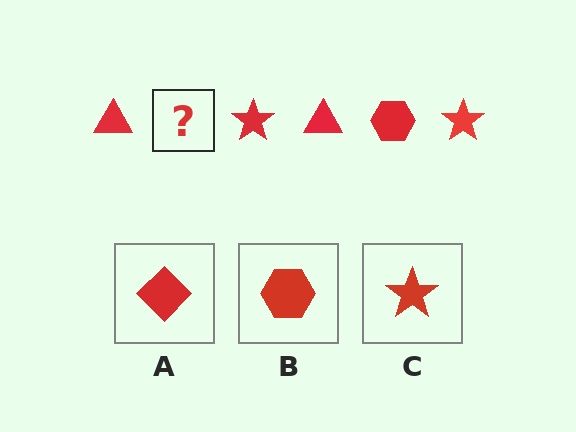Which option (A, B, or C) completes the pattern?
B.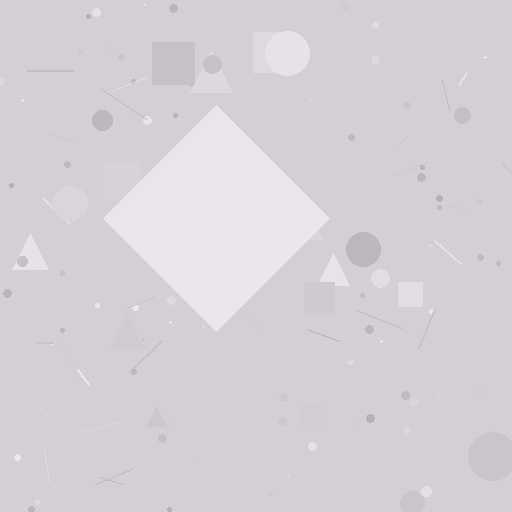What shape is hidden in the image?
A diamond is hidden in the image.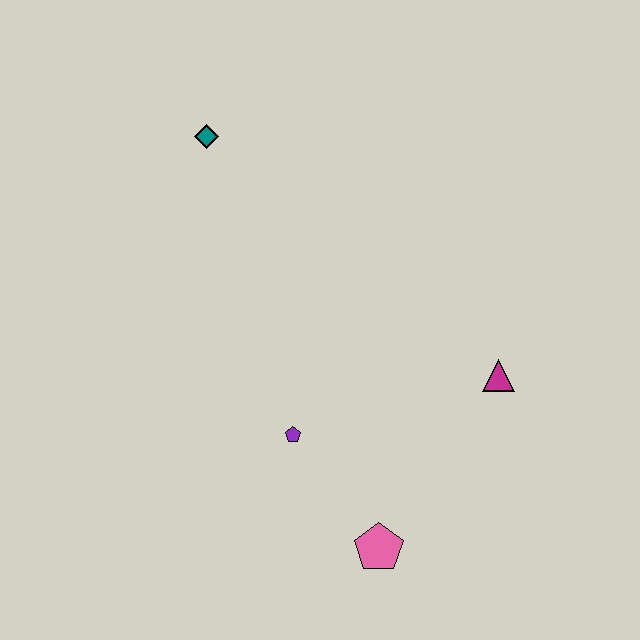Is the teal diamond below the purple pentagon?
No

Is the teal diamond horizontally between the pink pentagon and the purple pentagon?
No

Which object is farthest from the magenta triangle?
The teal diamond is farthest from the magenta triangle.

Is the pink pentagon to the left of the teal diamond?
No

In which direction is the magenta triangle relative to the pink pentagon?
The magenta triangle is above the pink pentagon.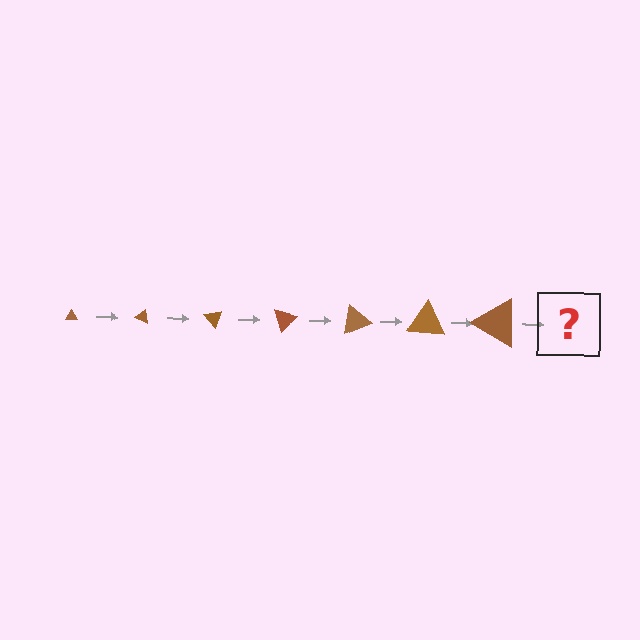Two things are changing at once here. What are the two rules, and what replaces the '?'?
The two rules are that the triangle grows larger each step and it rotates 25 degrees each step. The '?' should be a triangle, larger than the previous one and rotated 175 degrees from the start.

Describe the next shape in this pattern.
It should be a triangle, larger than the previous one and rotated 175 degrees from the start.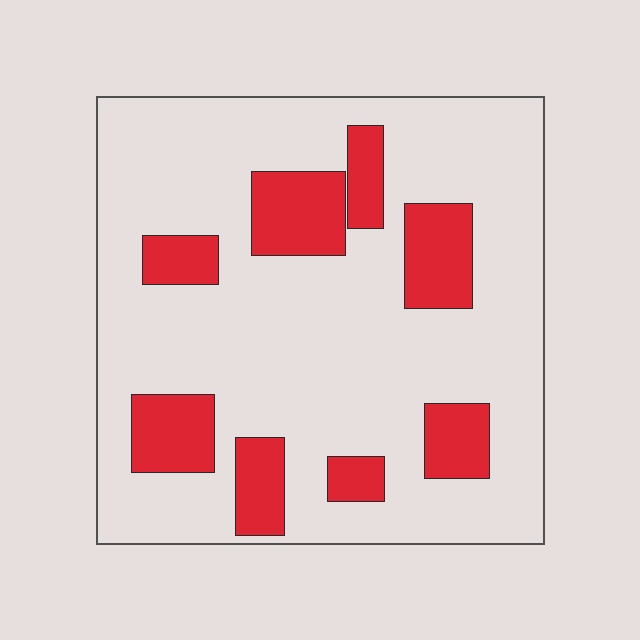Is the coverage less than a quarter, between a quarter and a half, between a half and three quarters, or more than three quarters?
Less than a quarter.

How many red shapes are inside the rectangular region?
8.